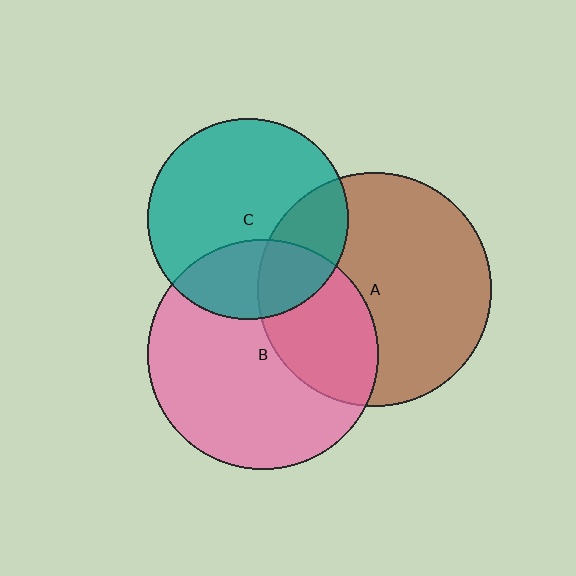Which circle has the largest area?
Circle A (brown).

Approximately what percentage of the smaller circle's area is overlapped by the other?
Approximately 25%.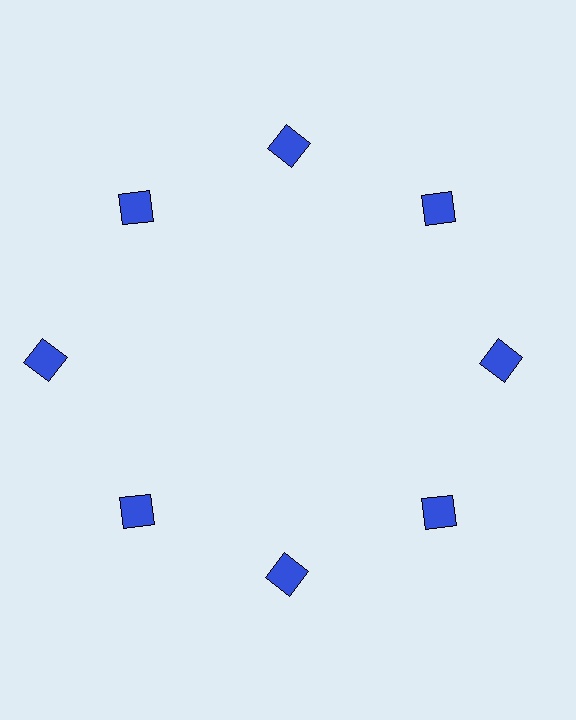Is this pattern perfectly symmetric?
No. The 8 blue squares are arranged in a ring, but one element near the 9 o'clock position is pushed outward from the center, breaking the 8-fold rotational symmetry.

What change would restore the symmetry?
The symmetry would be restored by moving it inward, back onto the ring so that all 8 squares sit at equal angles and equal distance from the center.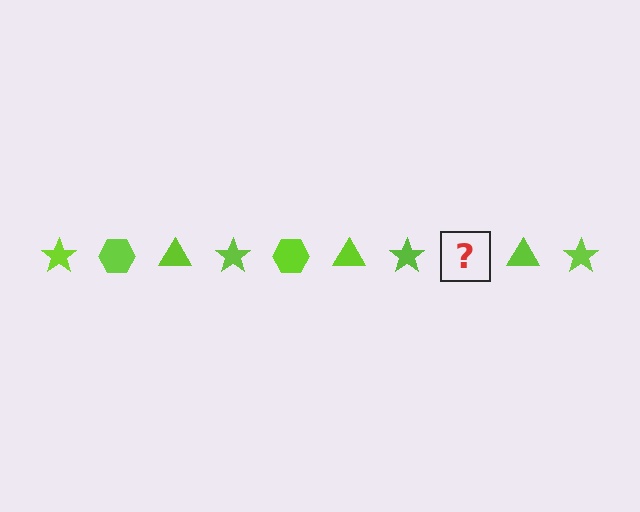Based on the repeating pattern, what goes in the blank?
The blank should be a lime hexagon.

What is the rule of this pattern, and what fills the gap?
The rule is that the pattern cycles through star, hexagon, triangle shapes in lime. The gap should be filled with a lime hexagon.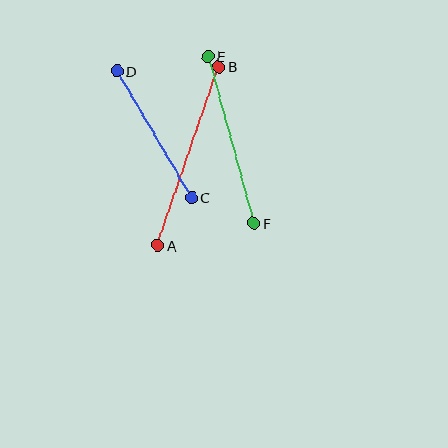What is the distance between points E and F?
The distance is approximately 173 pixels.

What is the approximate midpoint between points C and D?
The midpoint is at approximately (154, 134) pixels.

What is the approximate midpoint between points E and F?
The midpoint is at approximately (231, 140) pixels.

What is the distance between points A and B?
The distance is approximately 189 pixels.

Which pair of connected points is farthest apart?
Points A and B are farthest apart.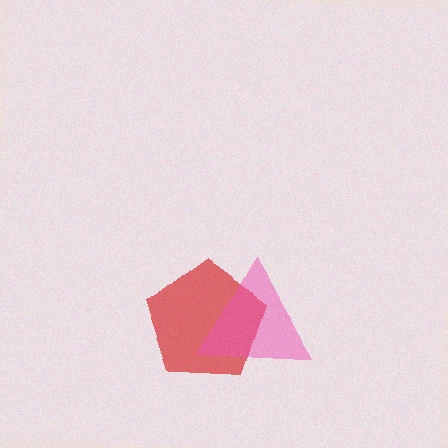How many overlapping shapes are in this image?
There are 2 overlapping shapes in the image.